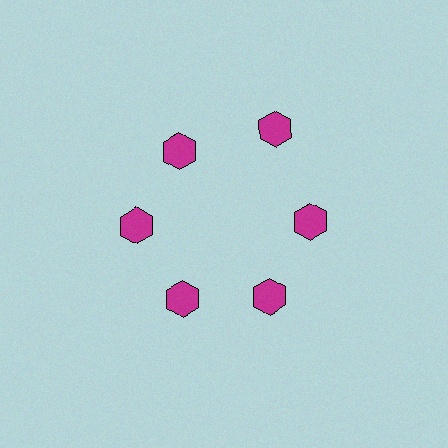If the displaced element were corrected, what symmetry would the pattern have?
It would have 6-fold rotational symmetry — the pattern would map onto itself every 60 degrees.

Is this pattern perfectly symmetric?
No. The 6 magenta hexagons are arranged in a ring, but one element near the 1 o'clock position is pushed outward from the center, breaking the 6-fold rotational symmetry.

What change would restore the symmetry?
The symmetry would be restored by moving it inward, back onto the ring so that all 6 hexagons sit at equal angles and equal distance from the center.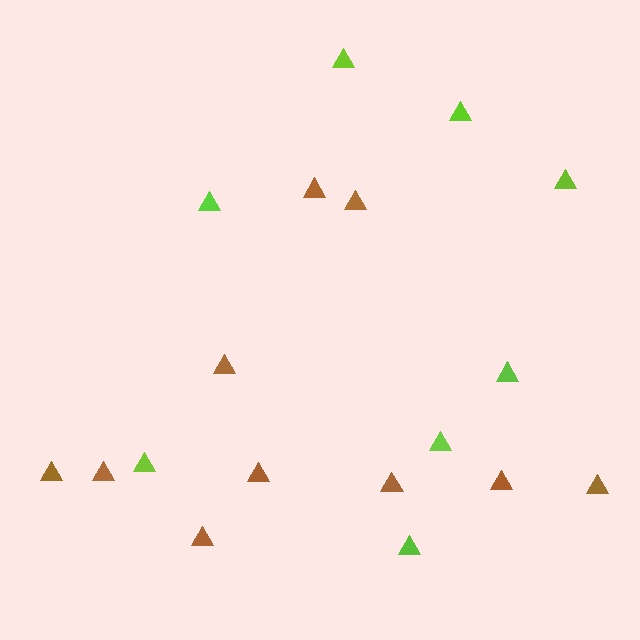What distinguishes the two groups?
There are 2 groups: one group of brown triangles (10) and one group of lime triangles (8).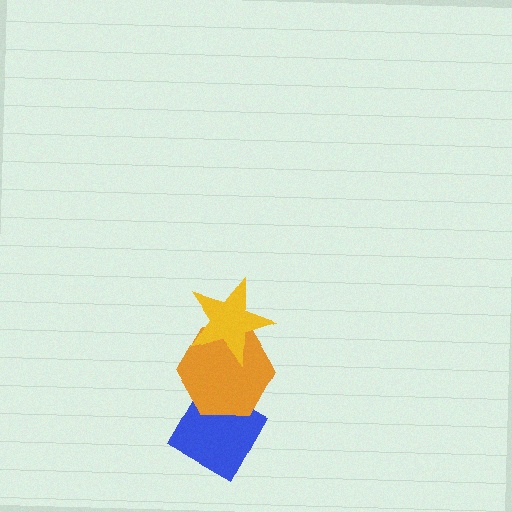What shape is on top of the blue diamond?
The orange hexagon is on top of the blue diamond.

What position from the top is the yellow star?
The yellow star is 1st from the top.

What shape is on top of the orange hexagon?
The yellow star is on top of the orange hexagon.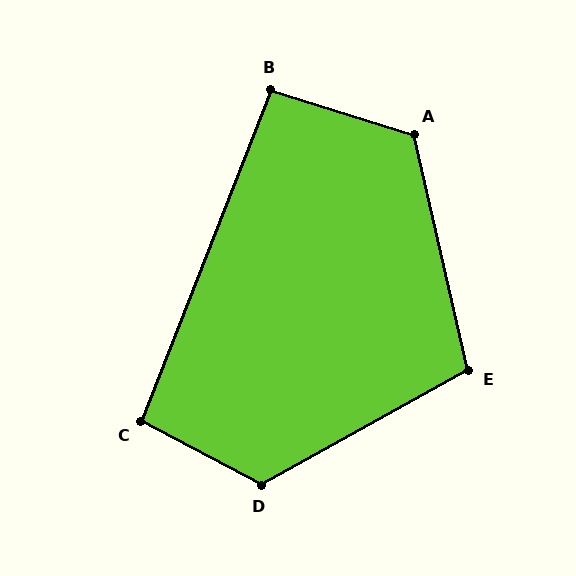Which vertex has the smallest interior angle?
B, at approximately 94 degrees.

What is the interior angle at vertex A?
Approximately 120 degrees (obtuse).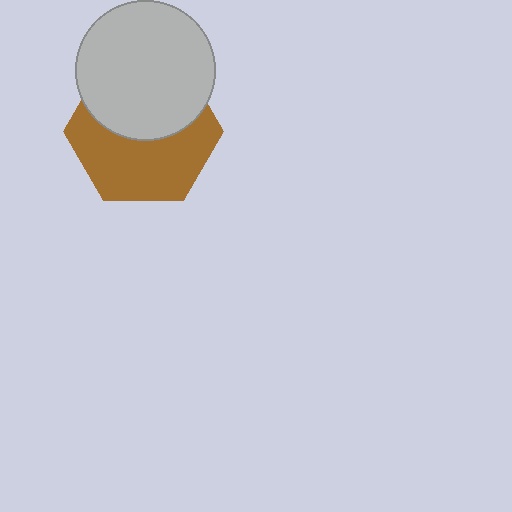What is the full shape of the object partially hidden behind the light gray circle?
The partially hidden object is a brown hexagon.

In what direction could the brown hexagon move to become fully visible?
The brown hexagon could move down. That would shift it out from behind the light gray circle entirely.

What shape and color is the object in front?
The object in front is a light gray circle.